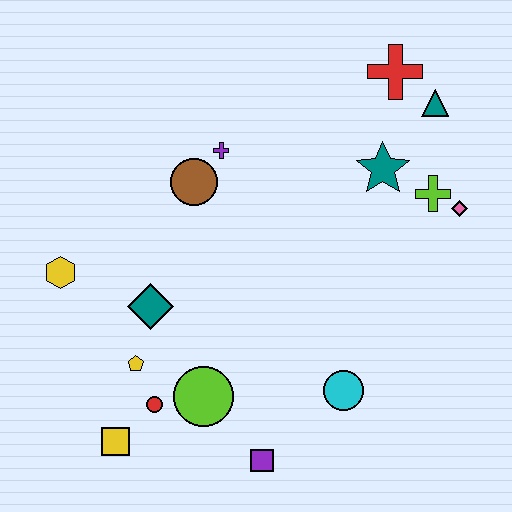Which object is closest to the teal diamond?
The yellow pentagon is closest to the teal diamond.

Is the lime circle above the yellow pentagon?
No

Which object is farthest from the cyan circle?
The red cross is farthest from the cyan circle.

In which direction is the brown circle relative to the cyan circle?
The brown circle is above the cyan circle.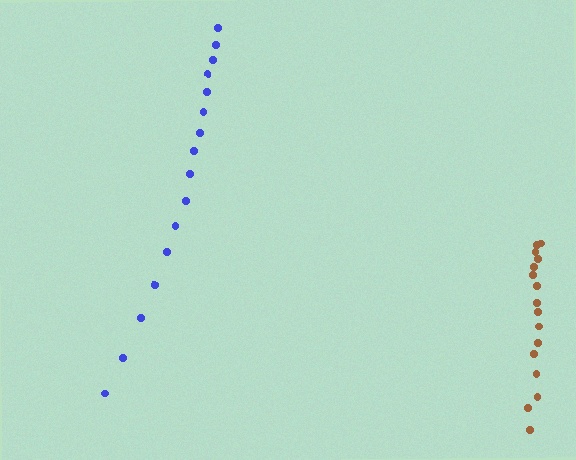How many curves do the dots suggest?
There are 2 distinct paths.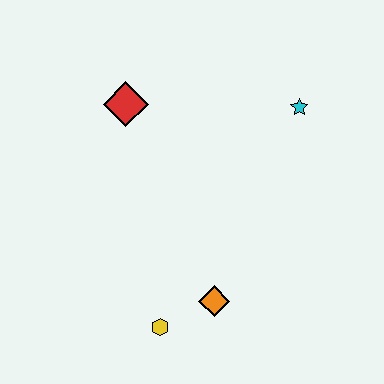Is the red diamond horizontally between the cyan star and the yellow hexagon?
No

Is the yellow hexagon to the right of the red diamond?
Yes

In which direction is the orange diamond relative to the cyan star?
The orange diamond is below the cyan star.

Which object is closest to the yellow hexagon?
The orange diamond is closest to the yellow hexagon.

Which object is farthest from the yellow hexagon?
The cyan star is farthest from the yellow hexagon.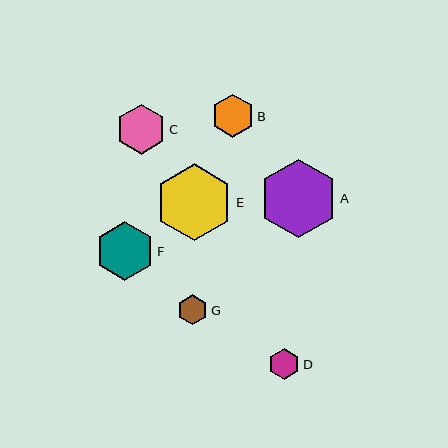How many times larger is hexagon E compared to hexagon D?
Hexagon E is approximately 2.5 times the size of hexagon D.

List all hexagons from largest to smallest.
From largest to smallest: A, E, F, C, B, D, G.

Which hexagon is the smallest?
Hexagon G is the smallest with a size of approximately 30 pixels.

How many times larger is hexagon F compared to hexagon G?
Hexagon F is approximately 2.0 times the size of hexagon G.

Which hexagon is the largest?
Hexagon A is the largest with a size of approximately 79 pixels.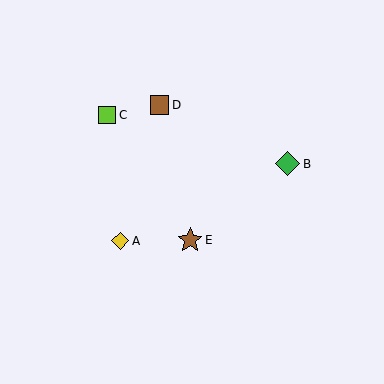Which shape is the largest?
The brown star (labeled E) is the largest.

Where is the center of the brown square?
The center of the brown square is at (160, 105).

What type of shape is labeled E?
Shape E is a brown star.